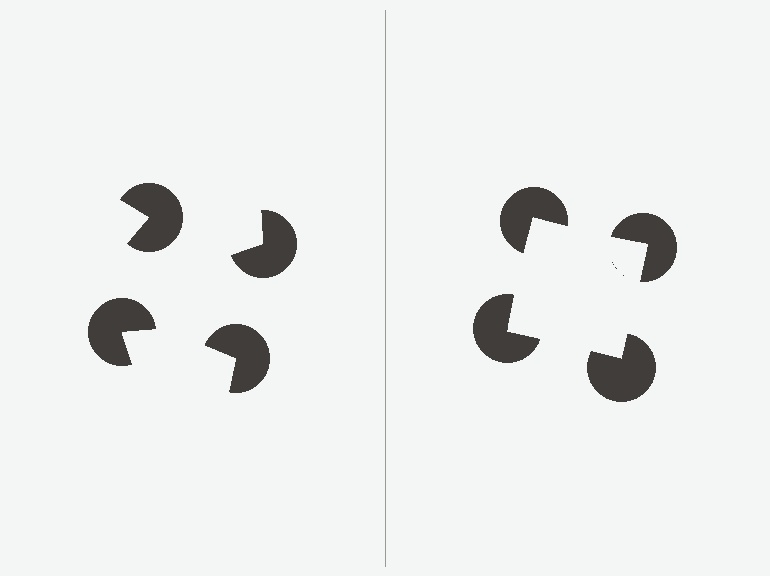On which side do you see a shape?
An illusory square appears on the right side. On the left side the wedge cuts are rotated, so no coherent shape forms.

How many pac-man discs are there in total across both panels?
8 — 4 on each side.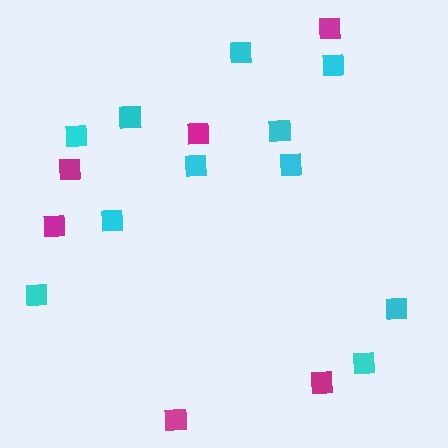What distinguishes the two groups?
There are 2 groups: one group of cyan squares (11) and one group of magenta squares (6).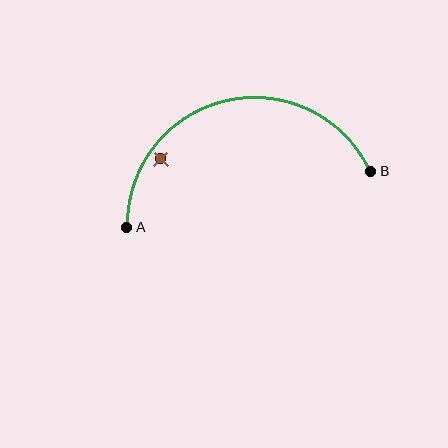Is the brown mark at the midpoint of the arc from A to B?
No — the brown mark does not lie on the arc at all. It sits slightly inside the curve.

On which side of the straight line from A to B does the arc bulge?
The arc bulges above the straight line connecting A and B.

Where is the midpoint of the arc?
The arc midpoint is the point on the curve farthest from the straight line joining A and B. It sits above that line.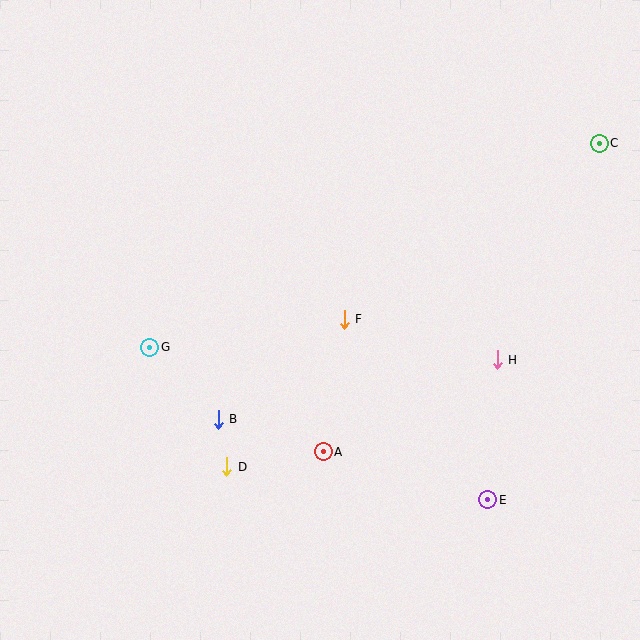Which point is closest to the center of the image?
Point F at (344, 319) is closest to the center.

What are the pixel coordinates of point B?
Point B is at (218, 419).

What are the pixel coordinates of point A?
Point A is at (323, 452).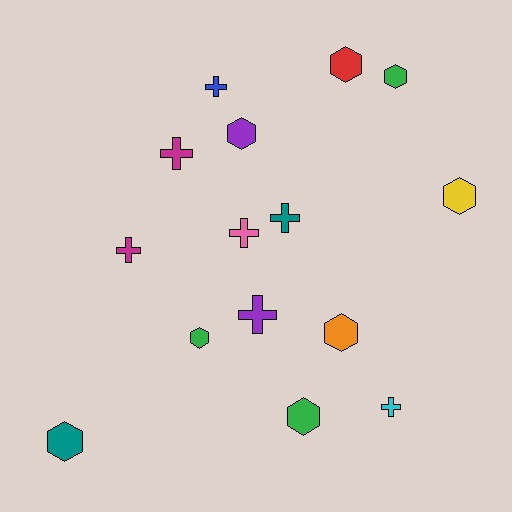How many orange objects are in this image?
There is 1 orange object.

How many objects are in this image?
There are 15 objects.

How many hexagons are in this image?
There are 8 hexagons.